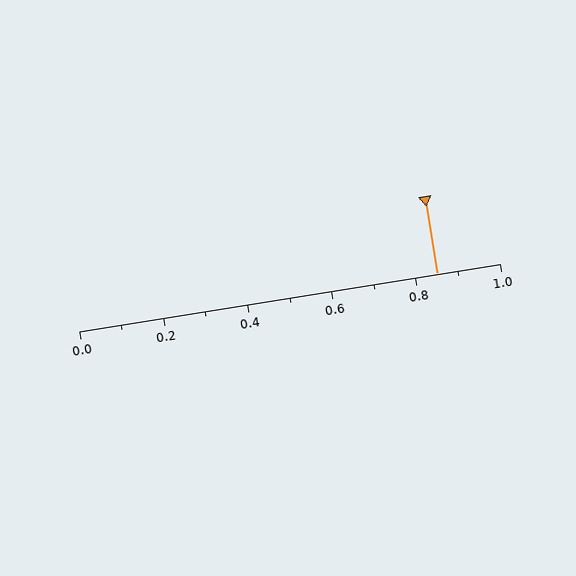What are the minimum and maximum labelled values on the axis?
The axis runs from 0.0 to 1.0.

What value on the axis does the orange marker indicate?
The marker indicates approximately 0.85.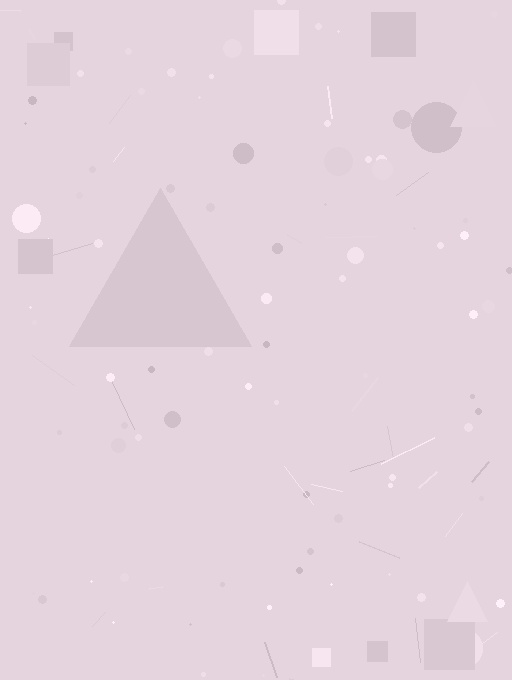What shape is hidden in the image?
A triangle is hidden in the image.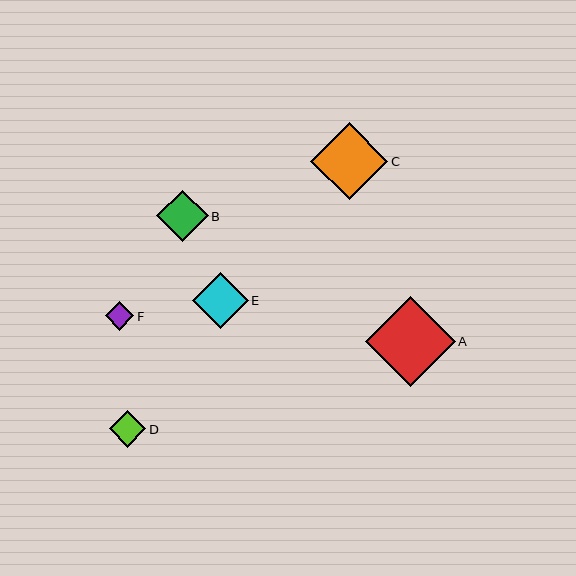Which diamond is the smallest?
Diamond F is the smallest with a size of approximately 28 pixels.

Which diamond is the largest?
Diamond A is the largest with a size of approximately 89 pixels.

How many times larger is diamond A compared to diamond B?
Diamond A is approximately 1.7 times the size of diamond B.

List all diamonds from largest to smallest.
From largest to smallest: A, C, E, B, D, F.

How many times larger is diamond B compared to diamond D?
Diamond B is approximately 1.4 times the size of diamond D.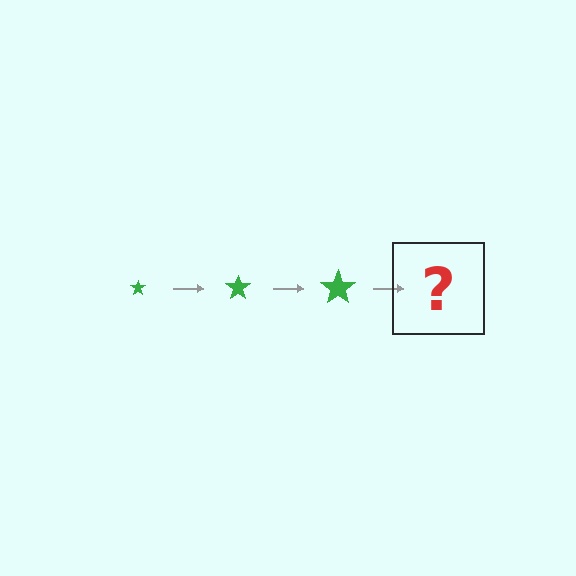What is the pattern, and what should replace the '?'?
The pattern is that the star gets progressively larger each step. The '?' should be a green star, larger than the previous one.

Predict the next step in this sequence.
The next step is a green star, larger than the previous one.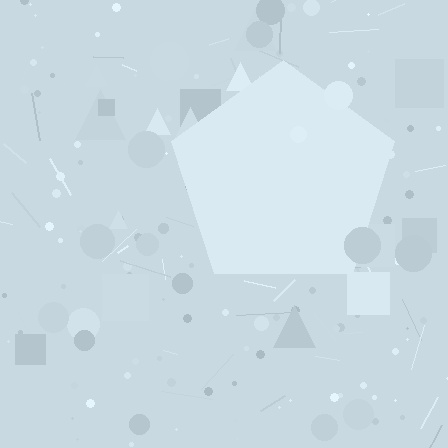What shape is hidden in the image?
A pentagon is hidden in the image.